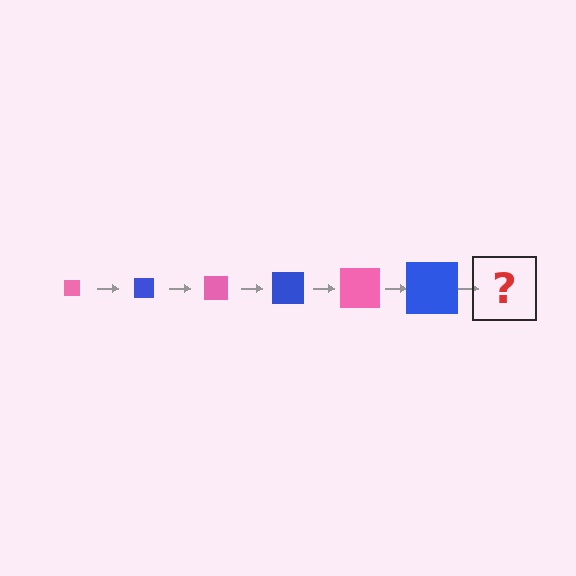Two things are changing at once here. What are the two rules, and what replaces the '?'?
The two rules are that the square grows larger each step and the color cycles through pink and blue. The '?' should be a pink square, larger than the previous one.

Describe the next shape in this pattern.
It should be a pink square, larger than the previous one.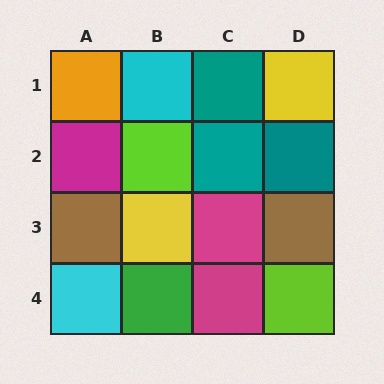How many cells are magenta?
3 cells are magenta.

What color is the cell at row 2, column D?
Teal.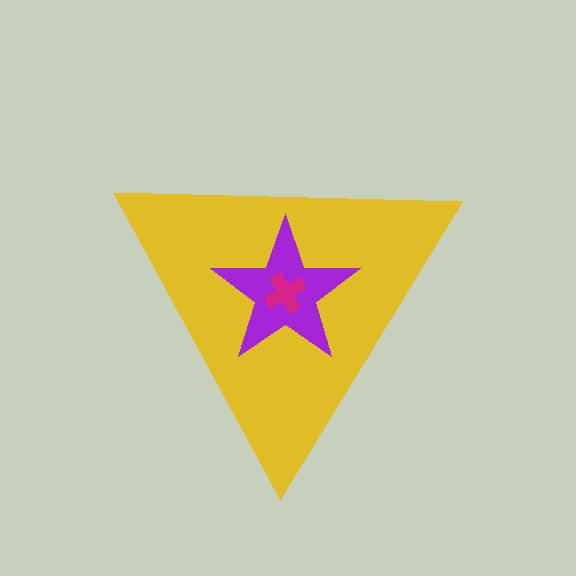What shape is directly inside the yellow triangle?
The purple star.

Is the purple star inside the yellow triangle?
Yes.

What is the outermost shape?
The yellow triangle.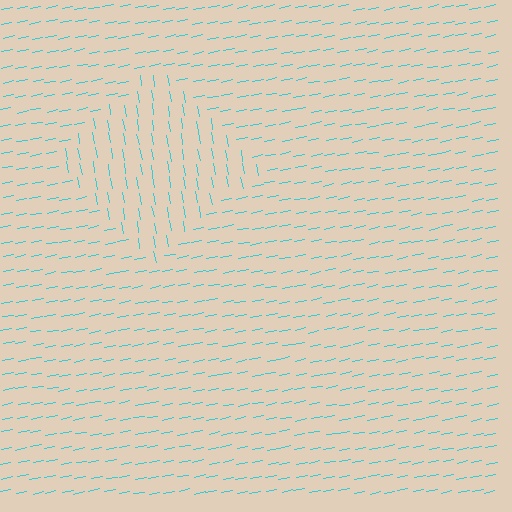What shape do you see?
I see a diamond.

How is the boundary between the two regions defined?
The boundary is defined purely by a change in line orientation (approximately 89 degrees difference). All lines are the same color and thickness.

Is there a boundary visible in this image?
Yes, there is a texture boundary formed by a change in line orientation.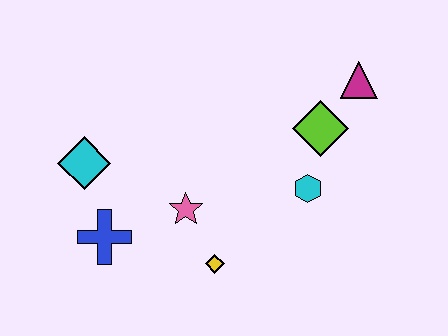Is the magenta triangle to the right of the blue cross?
Yes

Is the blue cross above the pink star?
No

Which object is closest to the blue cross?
The cyan diamond is closest to the blue cross.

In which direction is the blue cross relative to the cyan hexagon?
The blue cross is to the left of the cyan hexagon.